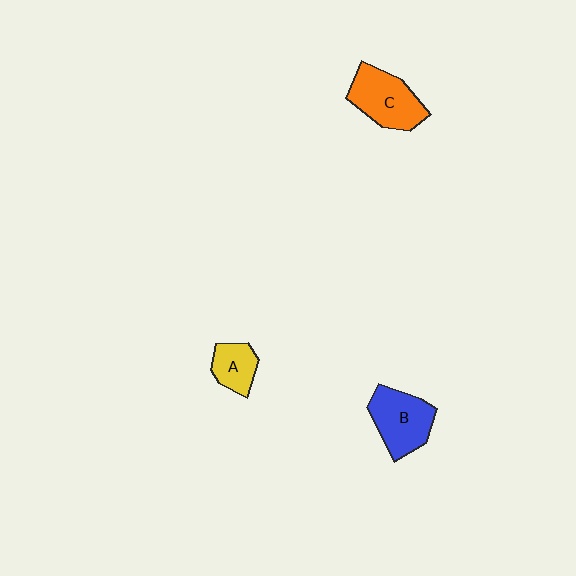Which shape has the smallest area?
Shape A (yellow).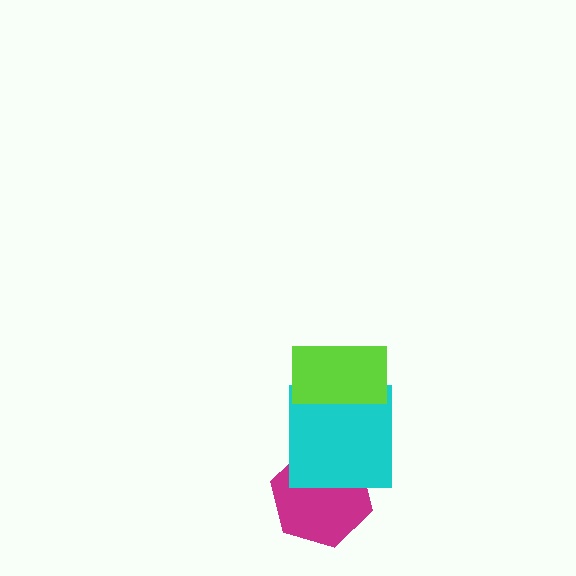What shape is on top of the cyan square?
The lime rectangle is on top of the cyan square.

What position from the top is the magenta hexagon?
The magenta hexagon is 3rd from the top.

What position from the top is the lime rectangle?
The lime rectangle is 1st from the top.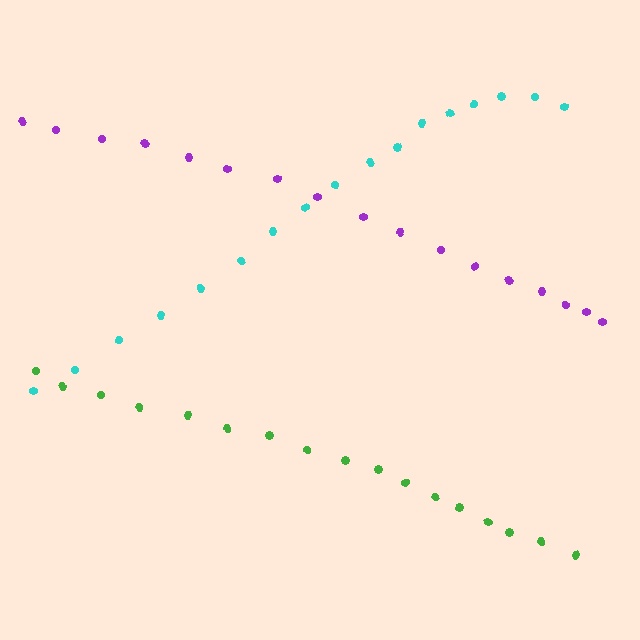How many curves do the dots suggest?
There are 3 distinct paths.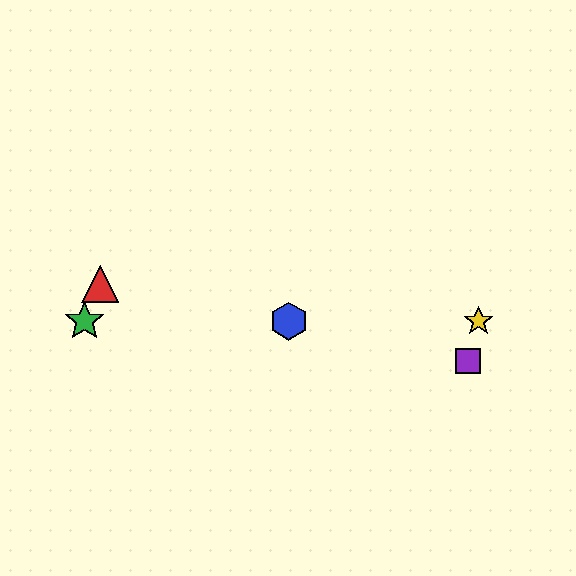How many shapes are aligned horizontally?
3 shapes (the blue hexagon, the green star, the yellow star) are aligned horizontally.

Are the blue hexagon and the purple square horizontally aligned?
No, the blue hexagon is at y≈321 and the purple square is at y≈361.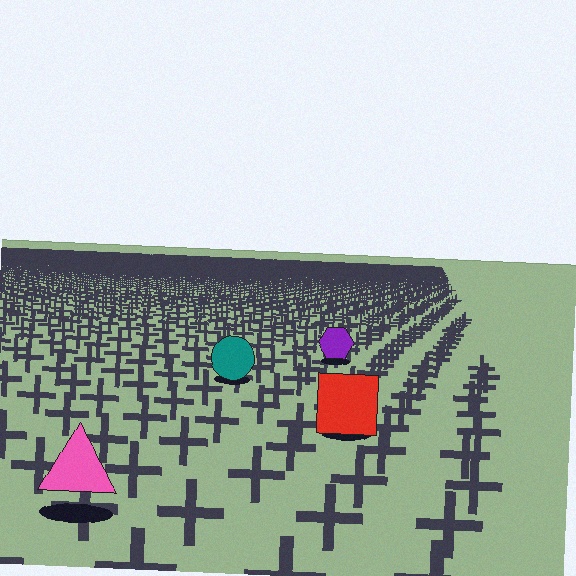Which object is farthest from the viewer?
The purple hexagon is farthest from the viewer. It appears smaller and the ground texture around it is denser.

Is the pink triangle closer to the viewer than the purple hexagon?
Yes. The pink triangle is closer — you can tell from the texture gradient: the ground texture is coarser near it.